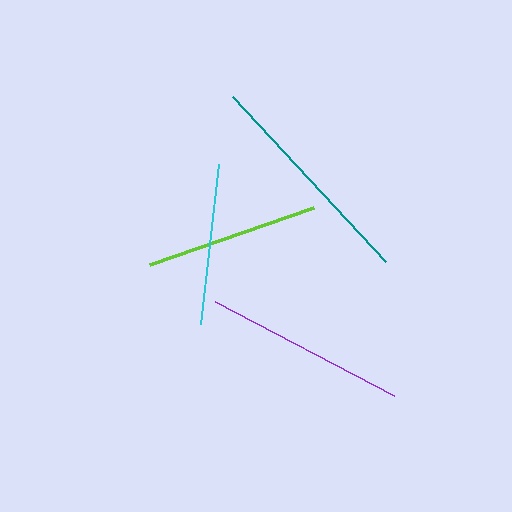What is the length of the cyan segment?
The cyan segment is approximately 162 pixels long.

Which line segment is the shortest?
The cyan line is the shortest at approximately 162 pixels.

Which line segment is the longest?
The teal line is the longest at approximately 226 pixels.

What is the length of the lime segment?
The lime segment is approximately 174 pixels long.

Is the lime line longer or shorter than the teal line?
The teal line is longer than the lime line.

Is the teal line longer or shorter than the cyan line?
The teal line is longer than the cyan line.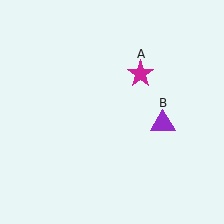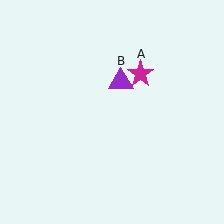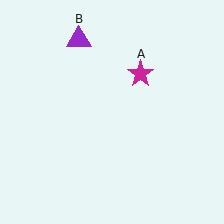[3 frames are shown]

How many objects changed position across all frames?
1 object changed position: purple triangle (object B).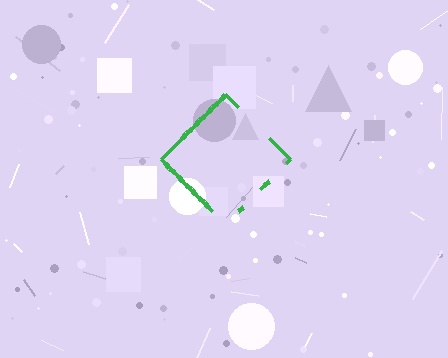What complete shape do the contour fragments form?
The contour fragments form a diamond.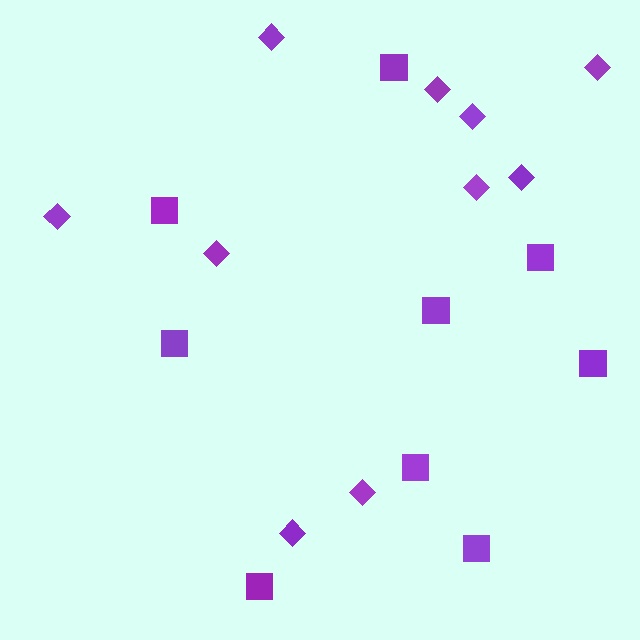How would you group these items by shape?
There are 2 groups: one group of diamonds (10) and one group of squares (9).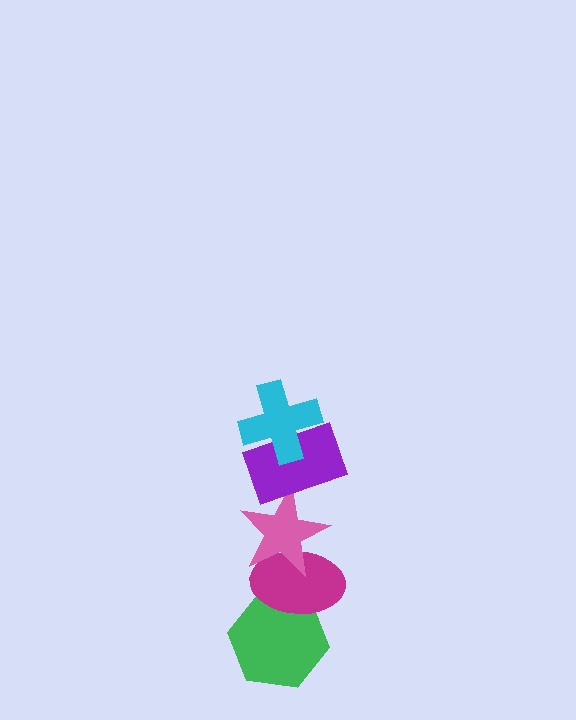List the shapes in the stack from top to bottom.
From top to bottom: the cyan cross, the purple rectangle, the pink star, the magenta ellipse, the green hexagon.